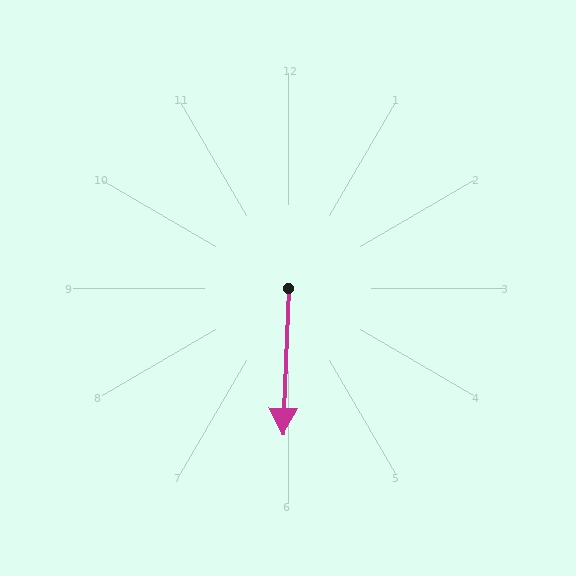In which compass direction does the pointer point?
South.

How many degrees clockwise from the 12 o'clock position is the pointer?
Approximately 182 degrees.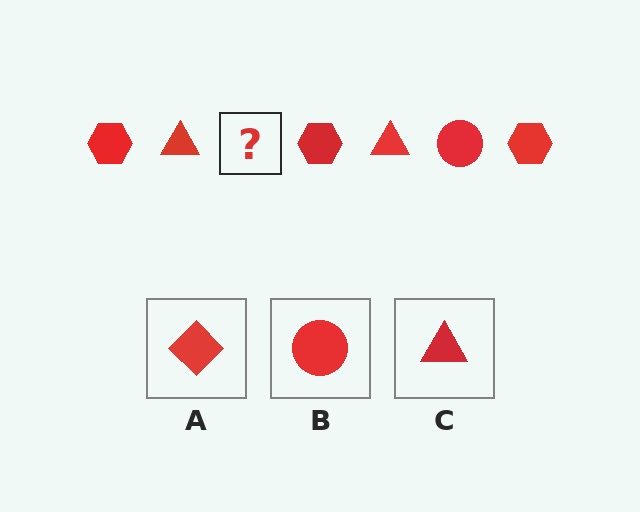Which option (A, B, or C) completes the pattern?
B.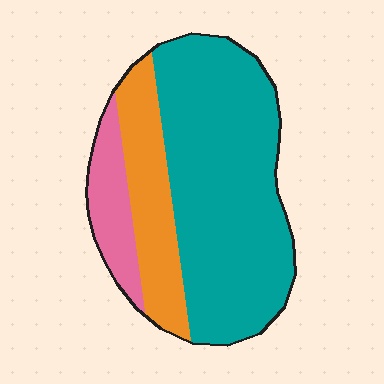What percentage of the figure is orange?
Orange covers around 20% of the figure.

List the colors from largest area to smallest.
From largest to smallest: teal, orange, pink.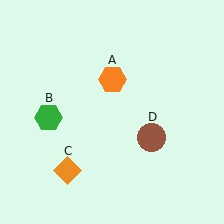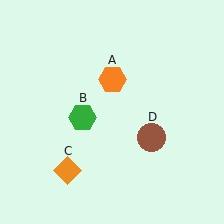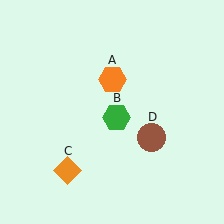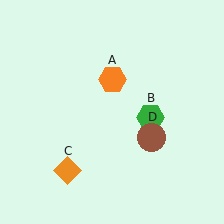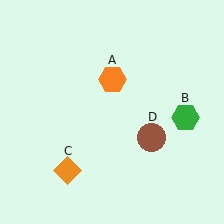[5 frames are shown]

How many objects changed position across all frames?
1 object changed position: green hexagon (object B).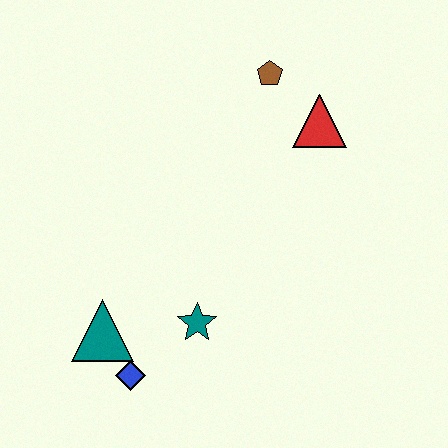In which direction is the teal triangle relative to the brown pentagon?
The teal triangle is below the brown pentagon.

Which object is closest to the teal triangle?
The blue diamond is closest to the teal triangle.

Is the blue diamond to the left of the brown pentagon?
Yes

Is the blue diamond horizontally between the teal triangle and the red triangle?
Yes